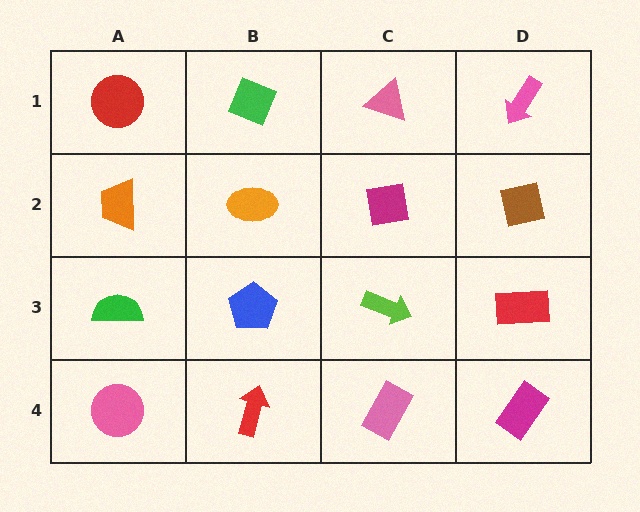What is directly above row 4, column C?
A lime arrow.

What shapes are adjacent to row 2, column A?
A red circle (row 1, column A), a green semicircle (row 3, column A), an orange ellipse (row 2, column B).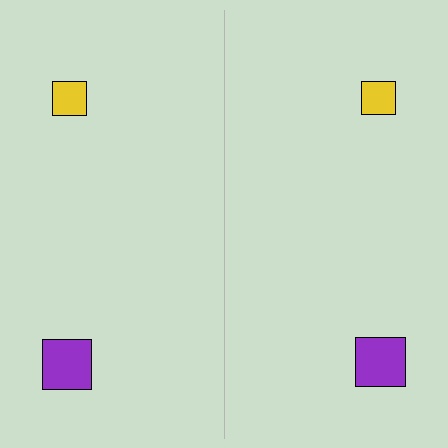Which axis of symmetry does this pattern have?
The pattern has a vertical axis of symmetry running through the center of the image.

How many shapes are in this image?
There are 4 shapes in this image.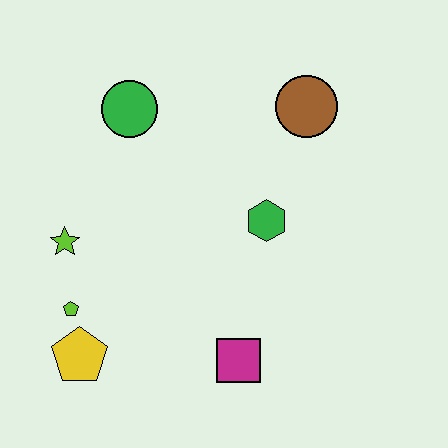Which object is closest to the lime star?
The lime pentagon is closest to the lime star.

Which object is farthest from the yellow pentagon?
The brown circle is farthest from the yellow pentagon.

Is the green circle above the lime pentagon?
Yes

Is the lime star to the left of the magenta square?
Yes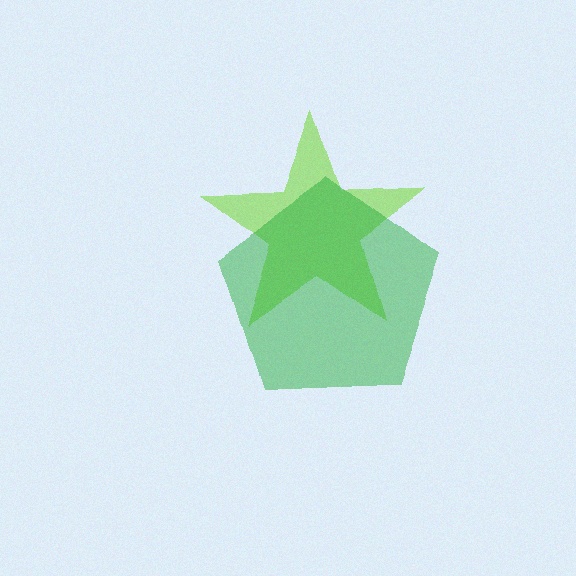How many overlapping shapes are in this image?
There are 2 overlapping shapes in the image.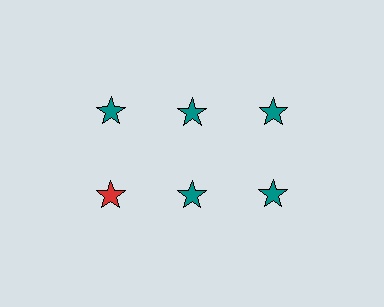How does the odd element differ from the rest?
It has a different color: red instead of teal.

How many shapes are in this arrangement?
There are 6 shapes arranged in a grid pattern.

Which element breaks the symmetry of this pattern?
The red star in the second row, leftmost column breaks the symmetry. All other shapes are teal stars.